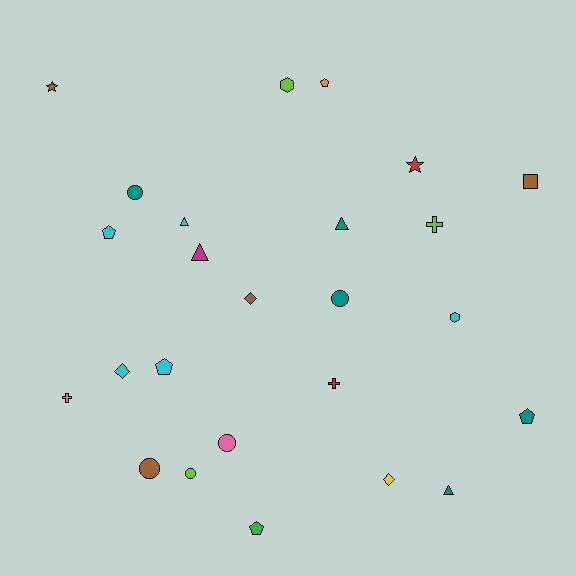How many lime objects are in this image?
There are 3 lime objects.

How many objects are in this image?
There are 25 objects.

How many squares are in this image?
There is 1 square.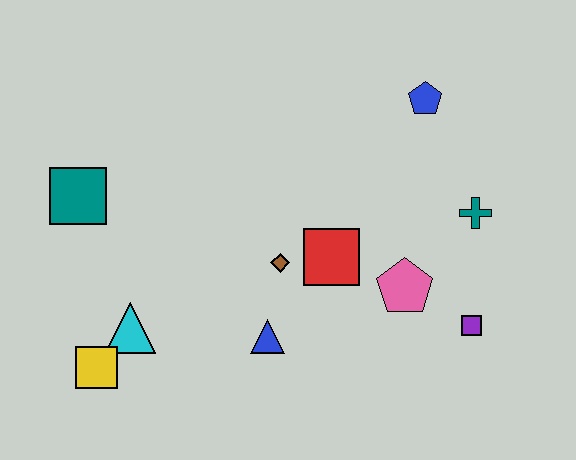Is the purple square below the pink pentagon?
Yes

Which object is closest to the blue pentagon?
The teal cross is closest to the blue pentagon.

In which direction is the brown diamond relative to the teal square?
The brown diamond is to the right of the teal square.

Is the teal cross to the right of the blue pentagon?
Yes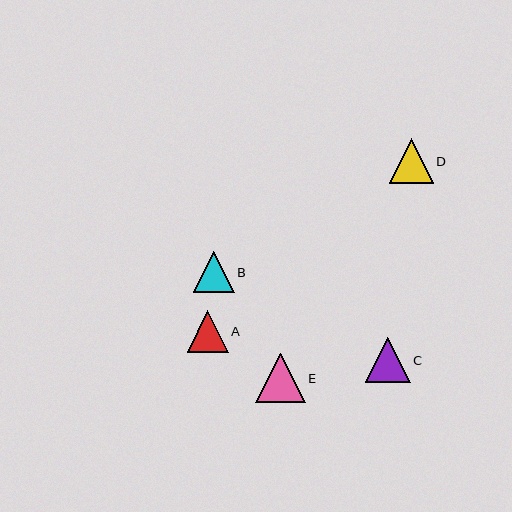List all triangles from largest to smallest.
From largest to smallest: E, C, D, A, B.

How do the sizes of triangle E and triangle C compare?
Triangle E and triangle C are approximately the same size.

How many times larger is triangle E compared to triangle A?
Triangle E is approximately 1.2 times the size of triangle A.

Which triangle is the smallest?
Triangle B is the smallest with a size of approximately 40 pixels.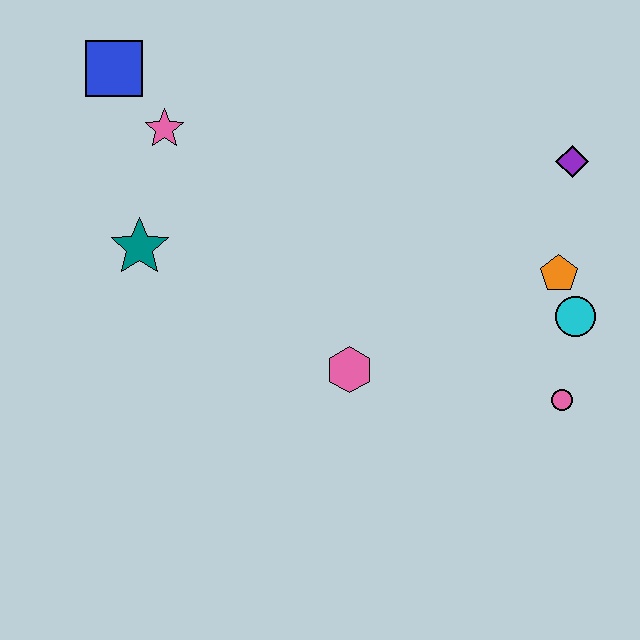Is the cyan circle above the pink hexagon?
Yes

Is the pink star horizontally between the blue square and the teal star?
No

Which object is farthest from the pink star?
The pink circle is farthest from the pink star.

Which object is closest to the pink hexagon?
The pink circle is closest to the pink hexagon.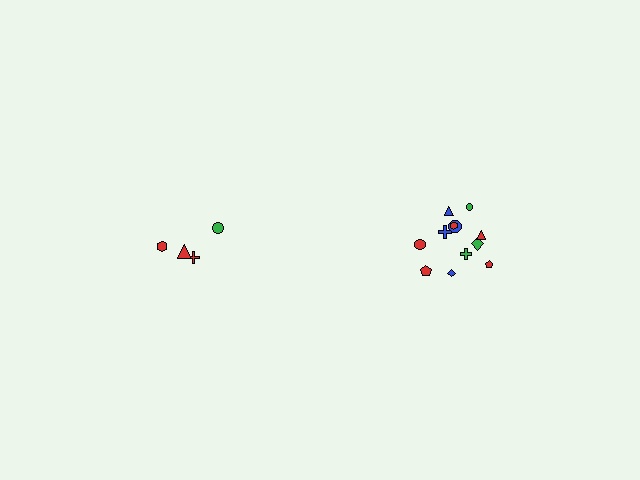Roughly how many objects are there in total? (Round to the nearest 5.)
Roughly 15 objects in total.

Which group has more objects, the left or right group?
The right group.